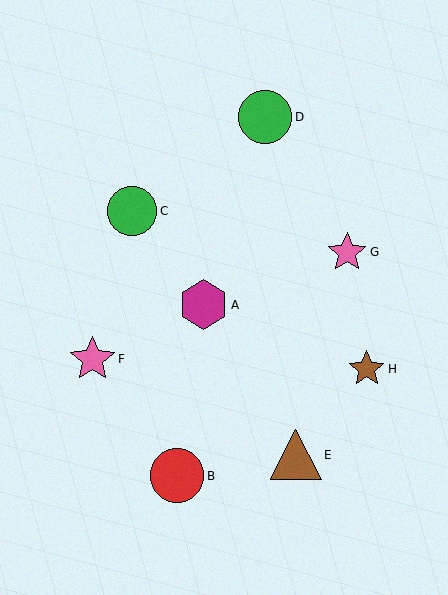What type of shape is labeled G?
Shape G is a pink star.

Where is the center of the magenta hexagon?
The center of the magenta hexagon is at (204, 305).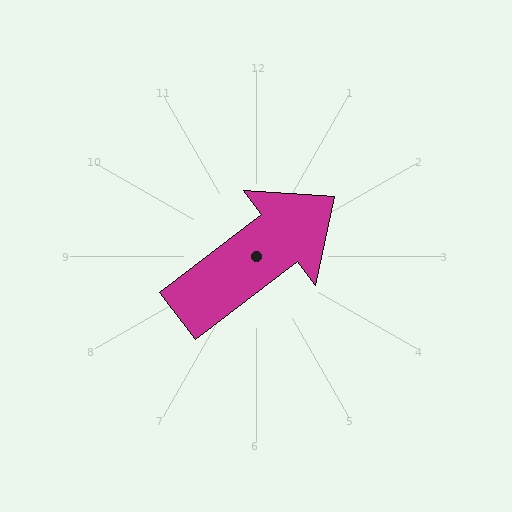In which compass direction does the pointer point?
Northeast.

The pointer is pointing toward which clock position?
Roughly 2 o'clock.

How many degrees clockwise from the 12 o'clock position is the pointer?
Approximately 53 degrees.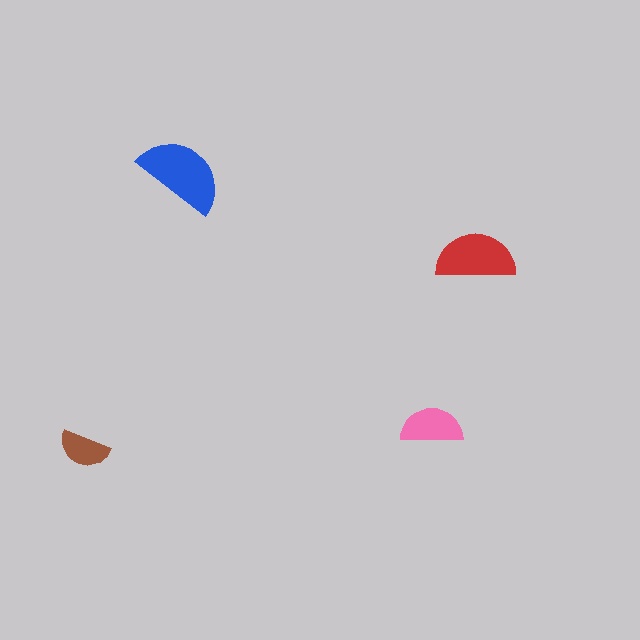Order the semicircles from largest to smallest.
the blue one, the red one, the pink one, the brown one.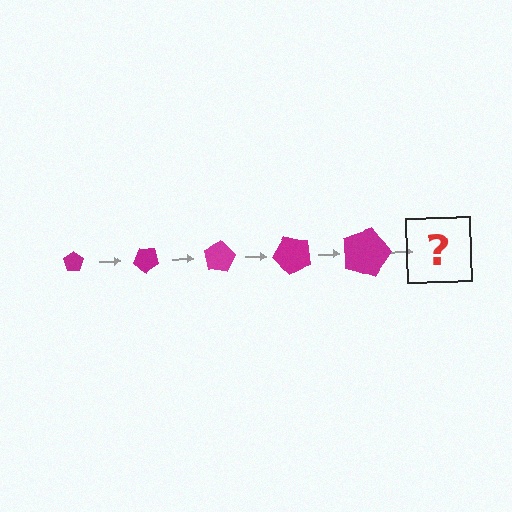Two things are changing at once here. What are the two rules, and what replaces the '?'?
The two rules are that the pentagon grows larger each step and it rotates 40 degrees each step. The '?' should be a pentagon, larger than the previous one and rotated 200 degrees from the start.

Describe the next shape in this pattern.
It should be a pentagon, larger than the previous one and rotated 200 degrees from the start.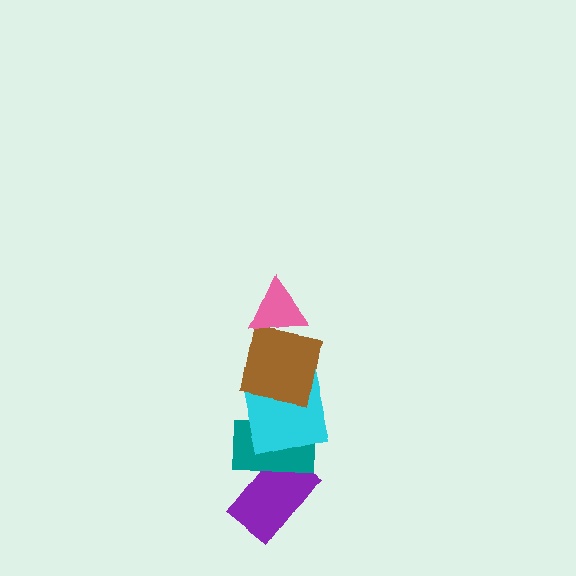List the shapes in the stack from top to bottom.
From top to bottom: the pink triangle, the brown square, the cyan square, the teal rectangle, the purple rectangle.